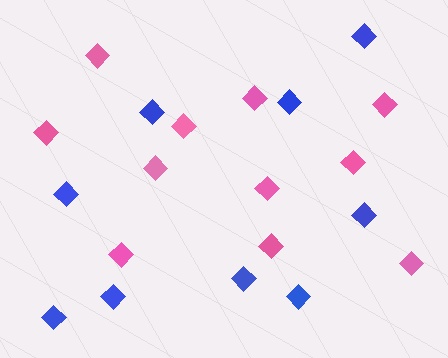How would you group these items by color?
There are 2 groups: one group of blue diamonds (9) and one group of pink diamonds (11).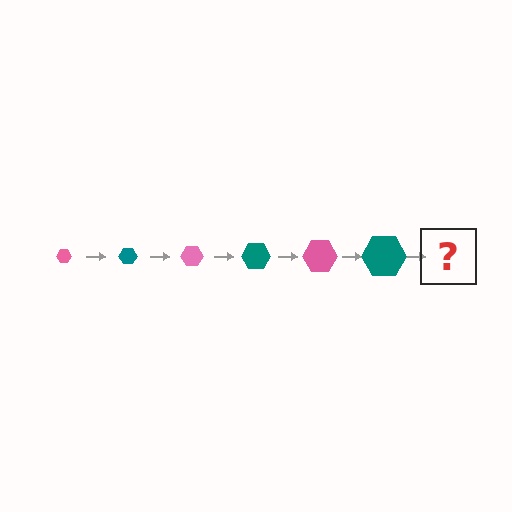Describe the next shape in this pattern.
It should be a pink hexagon, larger than the previous one.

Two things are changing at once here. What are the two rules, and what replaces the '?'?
The two rules are that the hexagon grows larger each step and the color cycles through pink and teal. The '?' should be a pink hexagon, larger than the previous one.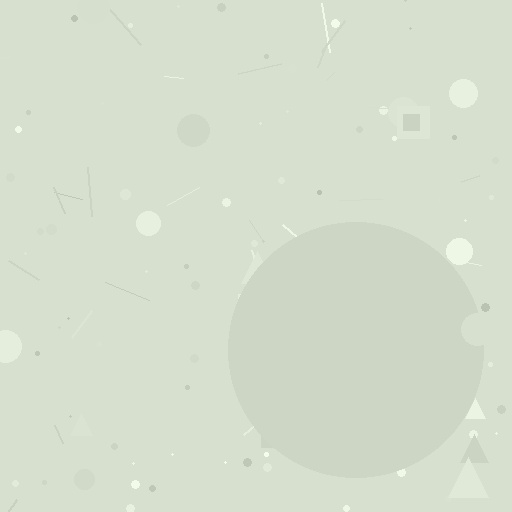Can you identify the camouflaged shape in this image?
The camouflaged shape is a circle.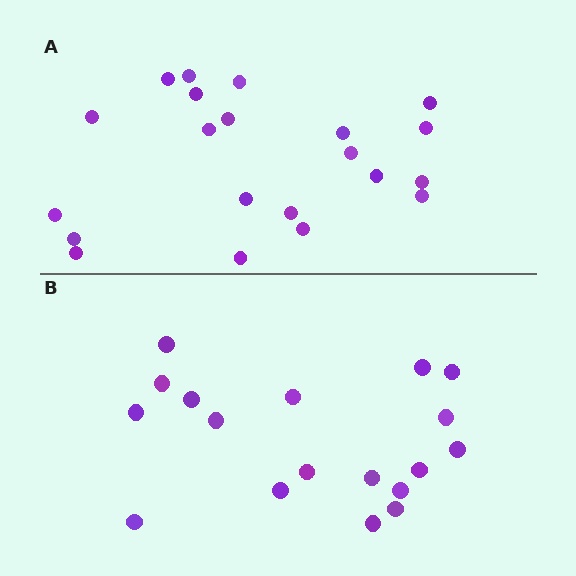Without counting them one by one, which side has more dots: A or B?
Region A (the top region) has more dots.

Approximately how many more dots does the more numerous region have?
Region A has just a few more — roughly 2 or 3 more dots than region B.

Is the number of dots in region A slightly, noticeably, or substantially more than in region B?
Region A has only slightly more — the two regions are fairly close. The ratio is roughly 1.2 to 1.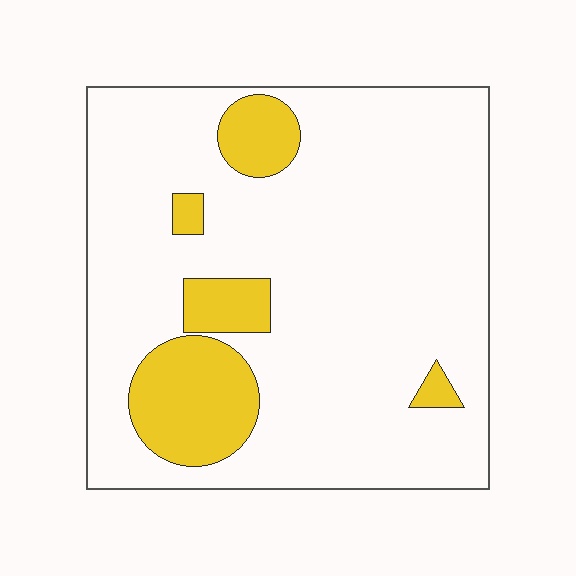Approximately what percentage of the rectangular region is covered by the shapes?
Approximately 15%.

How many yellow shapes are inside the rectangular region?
5.